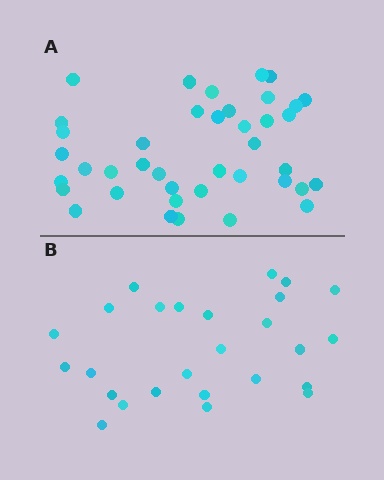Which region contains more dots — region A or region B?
Region A (the top region) has more dots.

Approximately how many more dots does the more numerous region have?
Region A has approximately 15 more dots than region B.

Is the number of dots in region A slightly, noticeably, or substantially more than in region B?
Region A has substantially more. The ratio is roughly 1.5 to 1.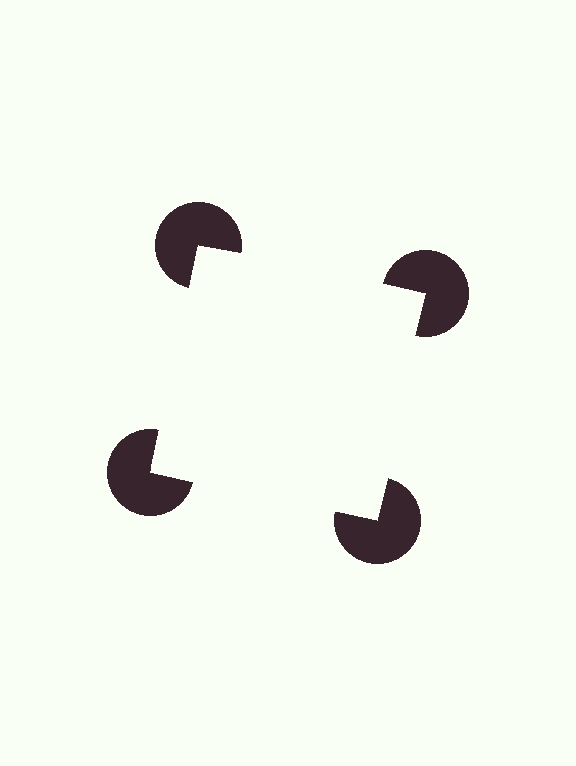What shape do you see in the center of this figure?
An illusory square — its edges are inferred from the aligned wedge cuts in the pac-man discs, not physically drawn.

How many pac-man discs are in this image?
There are 4 — one at each vertex of the illusory square.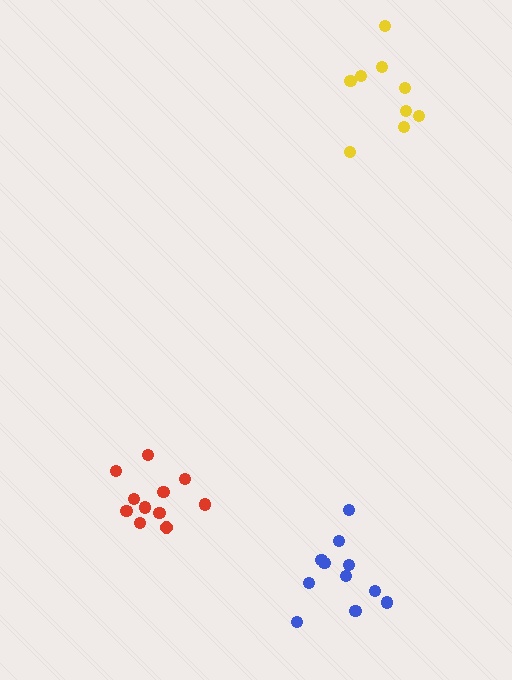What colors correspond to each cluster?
The clusters are colored: red, yellow, blue.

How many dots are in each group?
Group 1: 11 dots, Group 2: 9 dots, Group 3: 11 dots (31 total).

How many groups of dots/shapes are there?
There are 3 groups.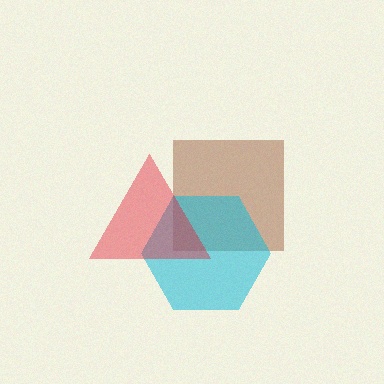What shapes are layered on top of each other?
The layered shapes are: a brown square, a cyan hexagon, a red triangle.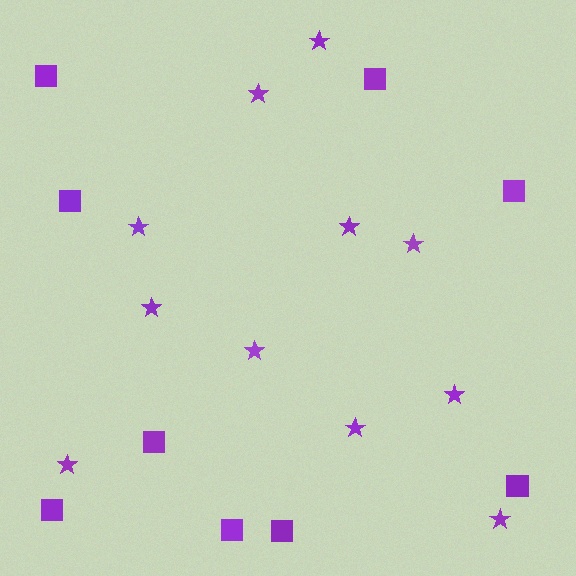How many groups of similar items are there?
There are 2 groups: one group of squares (9) and one group of stars (11).